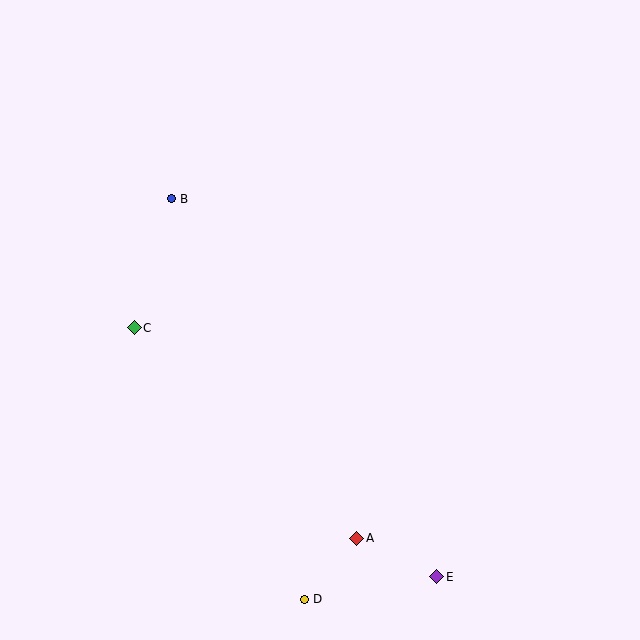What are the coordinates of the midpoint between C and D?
The midpoint between C and D is at (219, 464).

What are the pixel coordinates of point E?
Point E is at (437, 577).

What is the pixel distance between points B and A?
The distance between B and A is 387 pixels.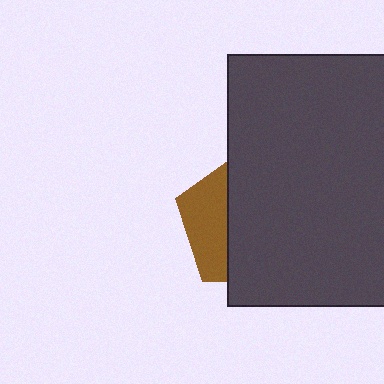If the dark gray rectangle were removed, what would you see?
You would see the complete brown pentagon.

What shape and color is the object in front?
The object in front is a dark gray rectangle.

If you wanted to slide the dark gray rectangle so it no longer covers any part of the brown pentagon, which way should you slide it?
Slide it right — that is the most direct way to separate the two shapes.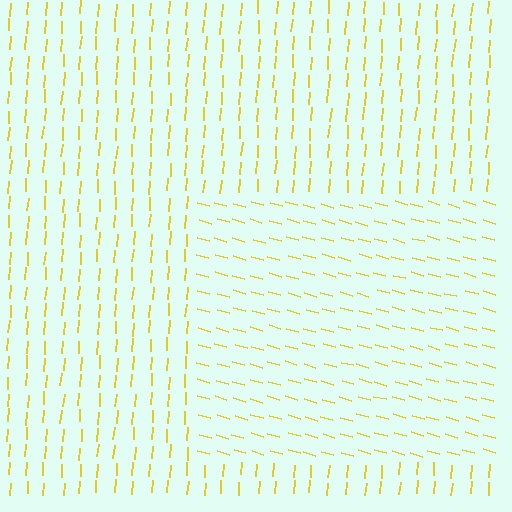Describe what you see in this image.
The image is filled with small yellow line segments. A rectangle region in the image has lines oriented differently from the surrounding lines, creating a visible texture boundary.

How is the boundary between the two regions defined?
The boundary is defined purely by a change in line orientation (approximately 79 degrees difference). All lines are the same color and thickness.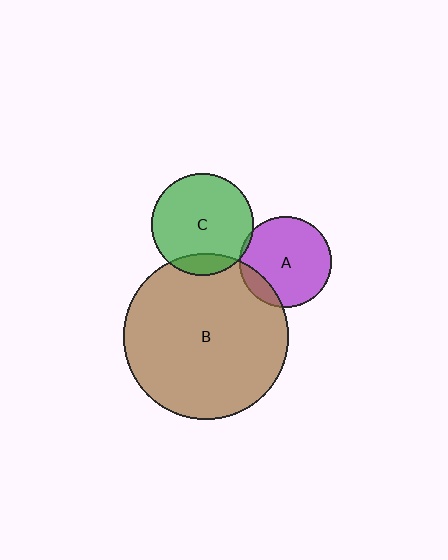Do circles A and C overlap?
Yes.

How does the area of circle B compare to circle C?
Approximately 2.6 times.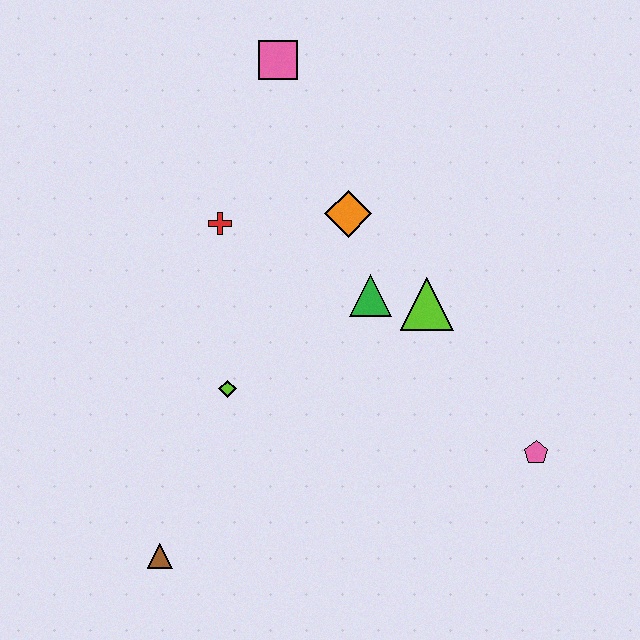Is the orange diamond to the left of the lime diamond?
No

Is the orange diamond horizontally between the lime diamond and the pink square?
No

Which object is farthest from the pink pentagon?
The pink square is farthest from the pink pentagon.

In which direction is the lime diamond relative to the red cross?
The lime diamond is below the red cross.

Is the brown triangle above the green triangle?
No